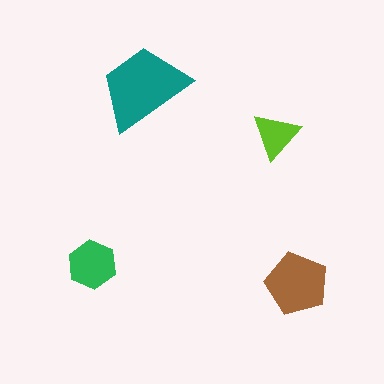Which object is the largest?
The teal trapezoid.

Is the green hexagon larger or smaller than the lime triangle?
Larger.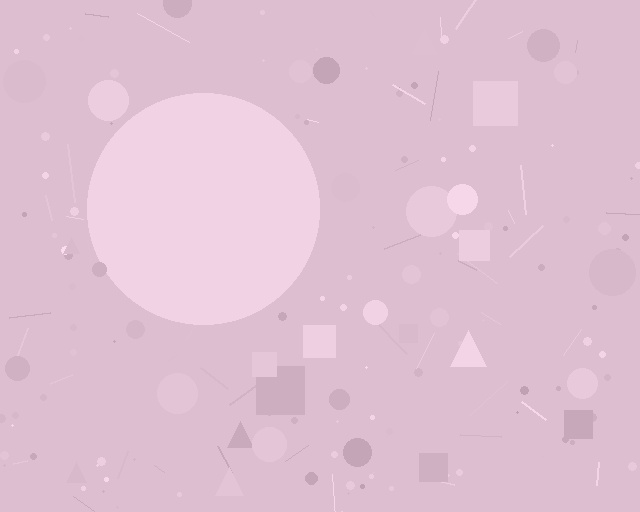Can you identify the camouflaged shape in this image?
The camouflaged shape is a circle.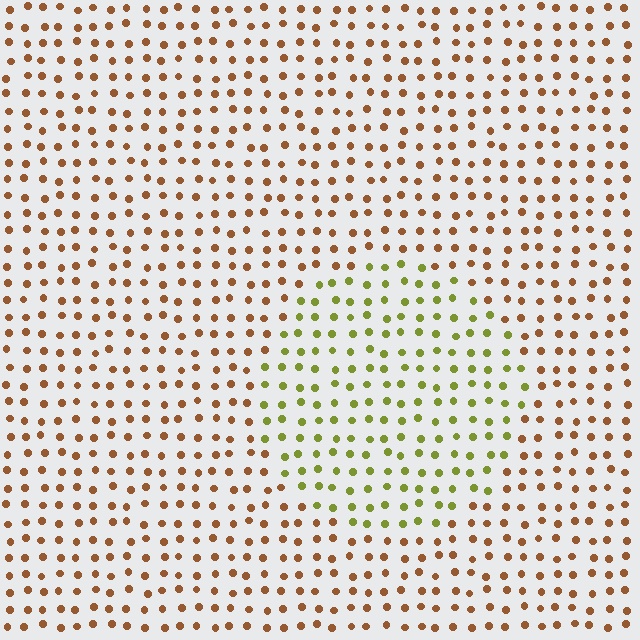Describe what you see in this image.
The image is filled with small brown elements in a uniform arrangement. A circle-shaped region is visible where the elements are tinted to a slightly different hue, forming a subtle color boundary.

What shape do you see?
I see a circle.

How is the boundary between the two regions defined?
The boundary is defined purely by a slight shift in hue (about 51 degrees). Spacing, size, and orientation are identical on both sides.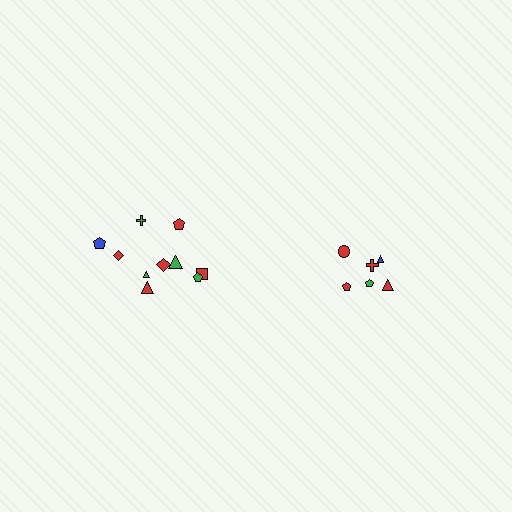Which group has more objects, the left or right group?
The left group.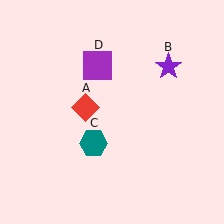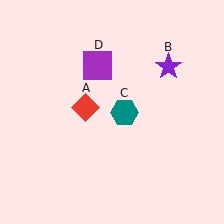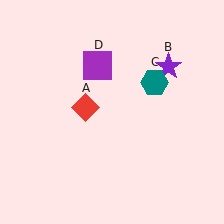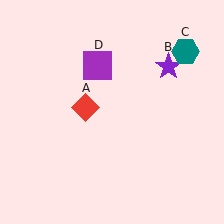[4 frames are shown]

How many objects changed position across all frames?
1 object changed position: teal hexagon (object C).